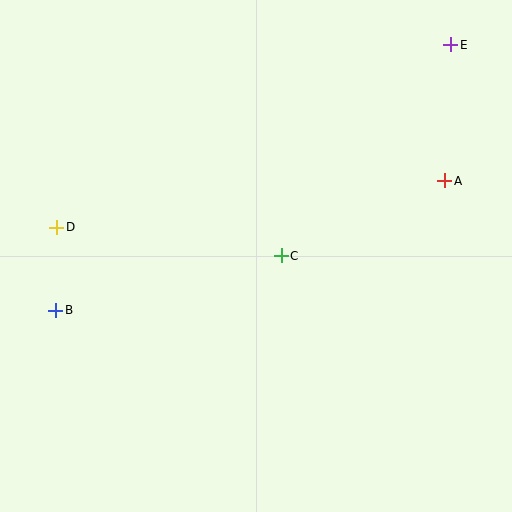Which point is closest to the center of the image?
Point C at (281, 256) is closest to the center.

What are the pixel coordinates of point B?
Point B is at (56, 310).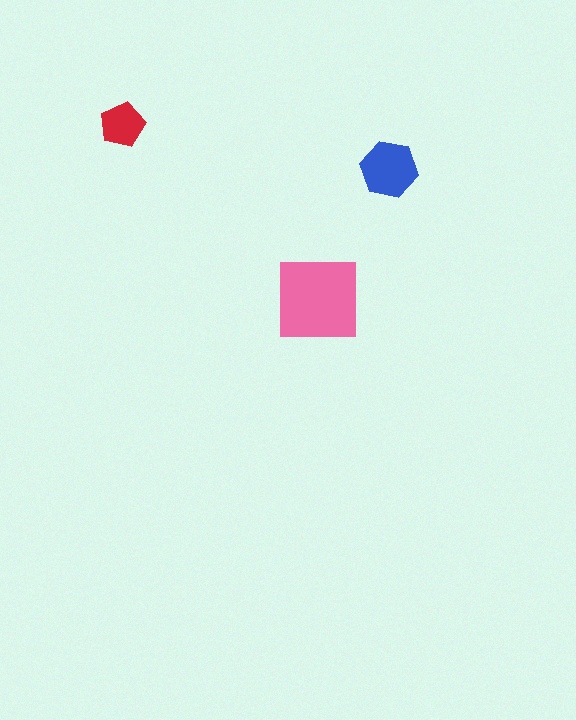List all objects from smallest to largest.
The red pentagon, the blue hexagon, the pink square.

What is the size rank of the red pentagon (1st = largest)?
3rd.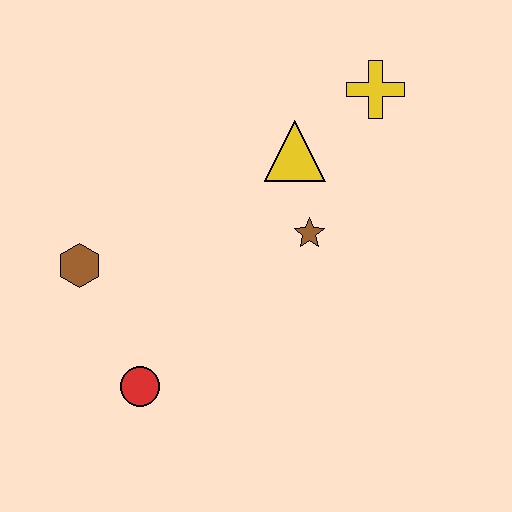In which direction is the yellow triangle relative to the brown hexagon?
The yellow triangle is to the right of the brown hexagon.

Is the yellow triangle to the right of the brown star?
No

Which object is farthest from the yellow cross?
The red circle is farthest from the yellow cross.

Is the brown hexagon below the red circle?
No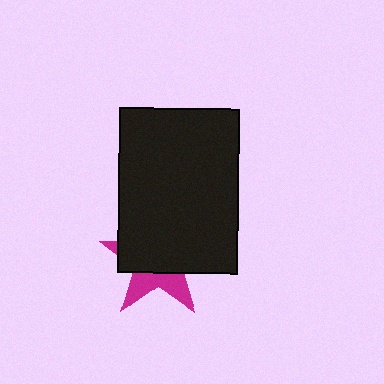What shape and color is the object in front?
The object in front is a black rectangle.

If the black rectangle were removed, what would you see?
You would see the complete magenta star.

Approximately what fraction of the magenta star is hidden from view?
Roughly 65% of the magenta star is hidden behind the black rectangle.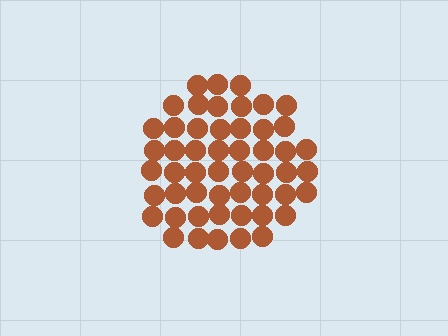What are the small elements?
The small elements are circles.